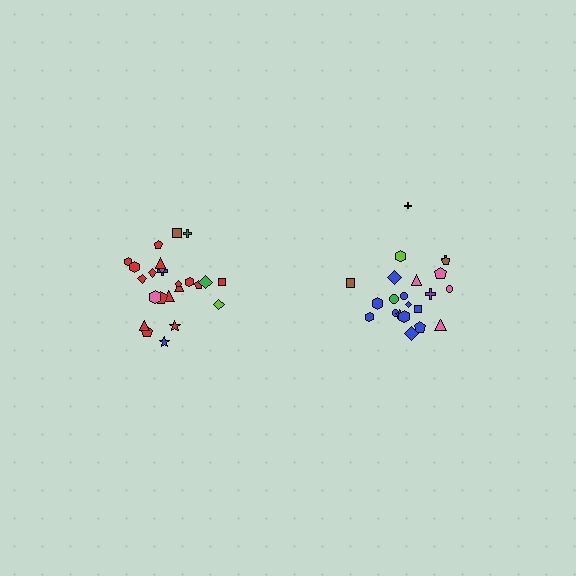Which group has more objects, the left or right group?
The left group.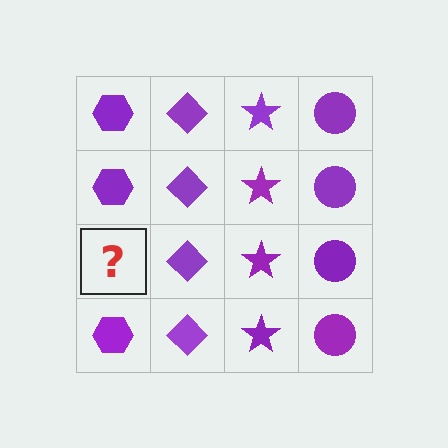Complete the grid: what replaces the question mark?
The question mark should be replaced with a purple hexagon.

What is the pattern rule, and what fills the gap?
The rule is that each column has a consistent shape. The gap should be filled with a purple hexagon.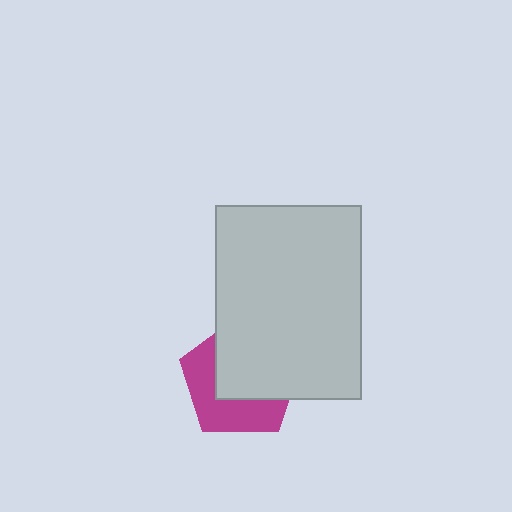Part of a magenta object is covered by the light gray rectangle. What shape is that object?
It is a pentagon.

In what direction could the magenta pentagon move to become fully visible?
The magenta pentagon could move toward the lower-left. That would shift it out from behind the light gray rectangle entirely.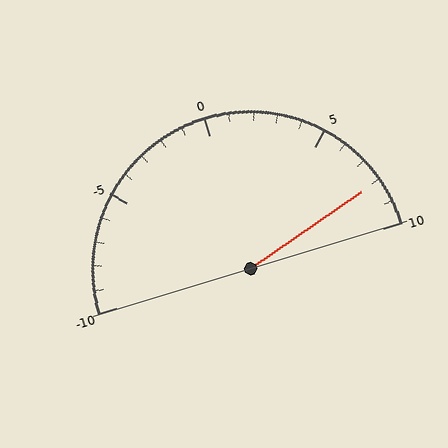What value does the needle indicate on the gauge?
The needle indicates approximately 8.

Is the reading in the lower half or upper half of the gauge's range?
The reading is in the upper half of the range (-10 to 10).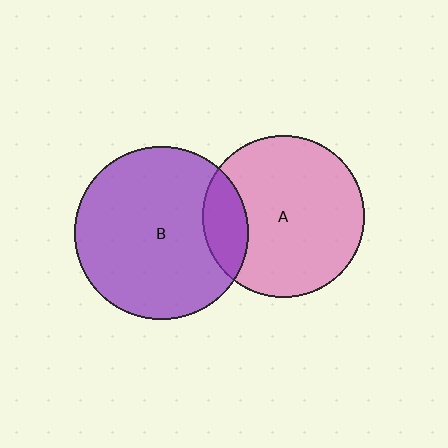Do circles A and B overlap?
Yes.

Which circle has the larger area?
Circle B (purple).